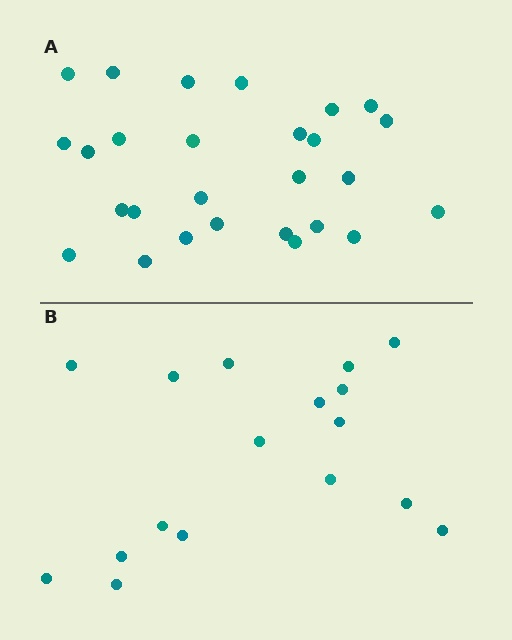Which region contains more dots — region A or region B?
Region A (the top region) has more dots.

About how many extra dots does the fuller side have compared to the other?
Region A has roughly 10 or so more dots than region B.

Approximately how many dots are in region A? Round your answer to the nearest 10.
About 30 dots. (The exact count is 27, which rounds to 30.)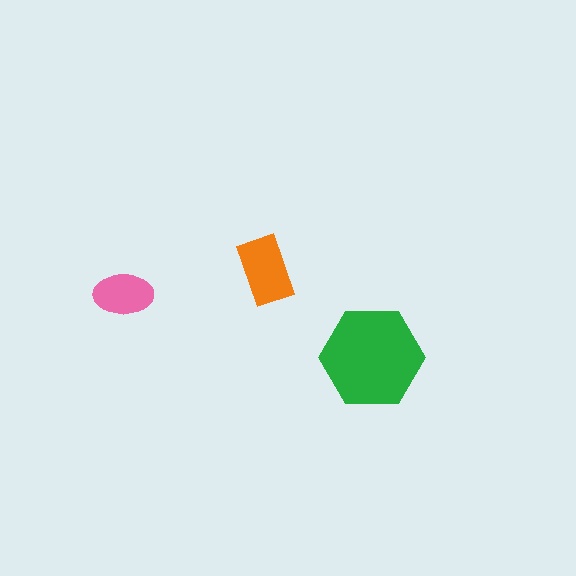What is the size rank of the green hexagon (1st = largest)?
1st.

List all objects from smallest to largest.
The pink ellipse, the orange rectangle, the green hexagon.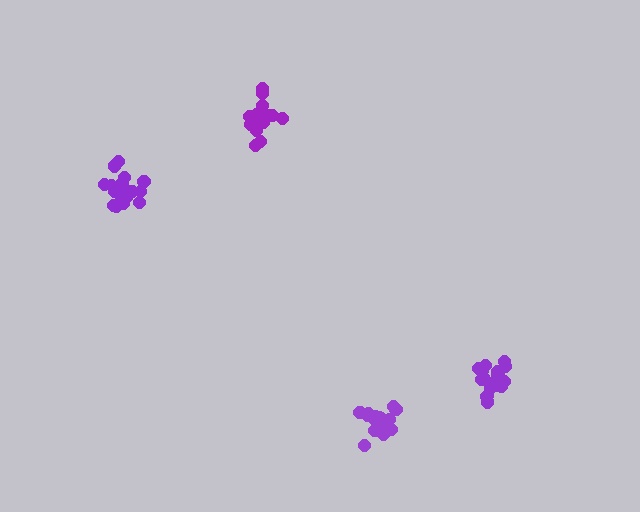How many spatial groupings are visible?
There are 4 spatial groupings.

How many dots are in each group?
Group 1: 20 dots, Group 2: 16 dots, Group 3: 15 dots, Group 4: 19 dots (70 total).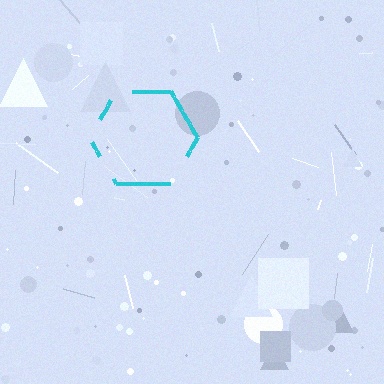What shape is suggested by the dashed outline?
The dashed outline suggests a hexagon.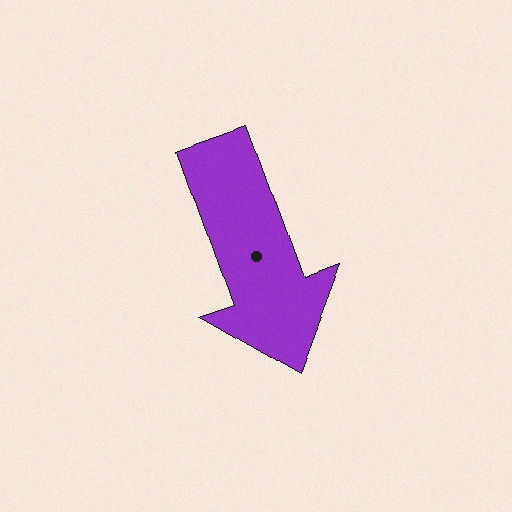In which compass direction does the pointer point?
South.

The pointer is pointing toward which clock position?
Roughly 5 o'clock.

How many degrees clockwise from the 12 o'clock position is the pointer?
Approximately 160 degrees.